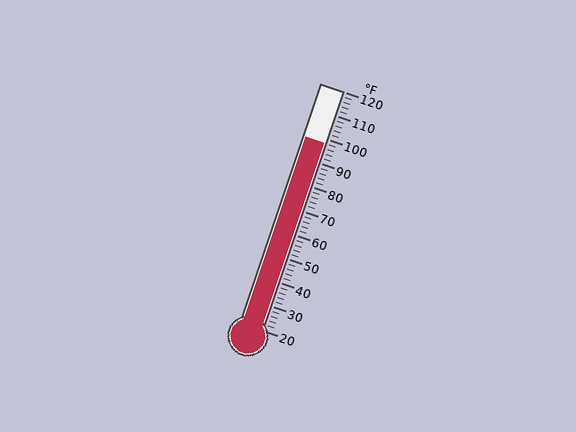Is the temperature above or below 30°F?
The temperature is above 30°F.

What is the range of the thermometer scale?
The thermometer scale ranges from 20°F to 120°F.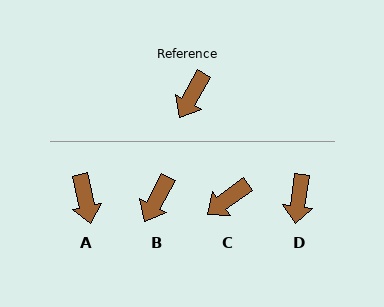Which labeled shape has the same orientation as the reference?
B.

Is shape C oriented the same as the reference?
No, it is off by about 25 degrees.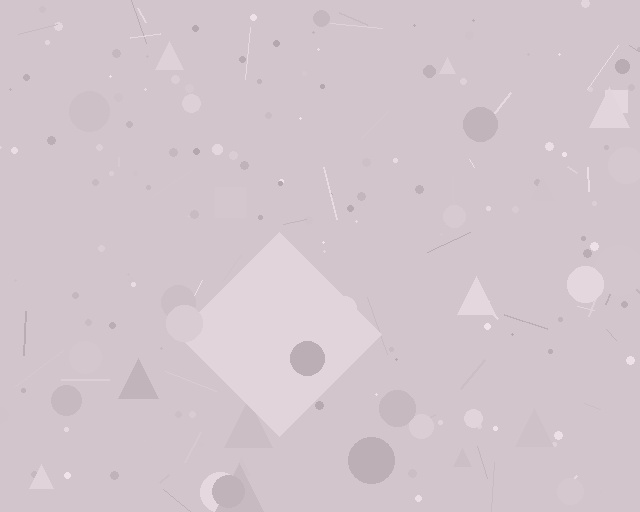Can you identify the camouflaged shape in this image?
The camouflaged shape is a diamond.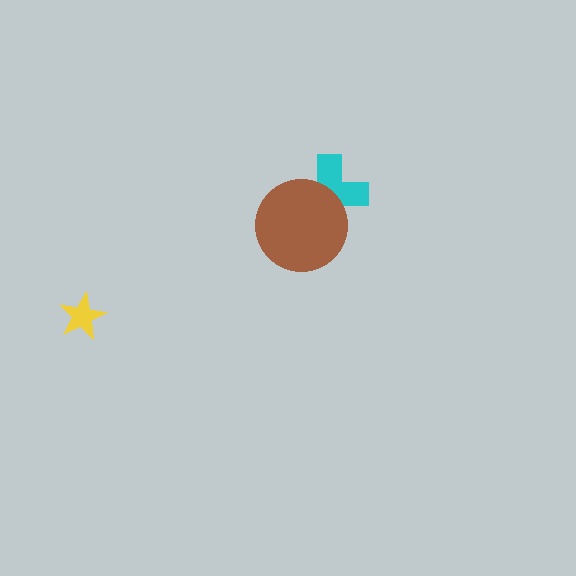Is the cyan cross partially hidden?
Yes, it is partially covered by another shape.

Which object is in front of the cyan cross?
The brown circle is in front of the cyan cross.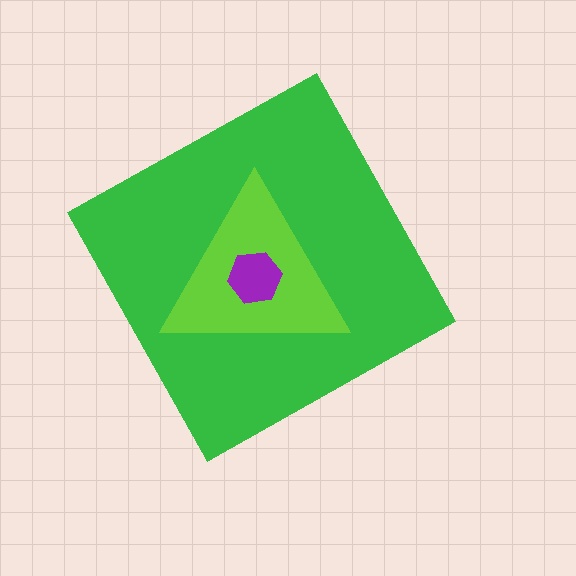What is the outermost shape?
The green diamond.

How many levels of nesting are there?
3.